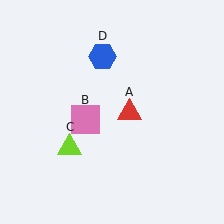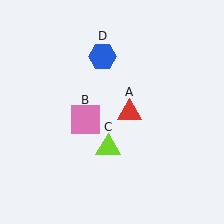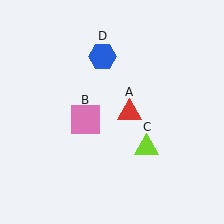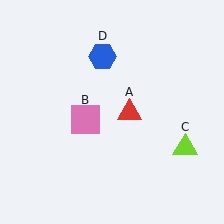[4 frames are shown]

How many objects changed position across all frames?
1 object changed position: lime triangle (object C).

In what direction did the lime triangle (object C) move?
The lime triangle (object C) moved right.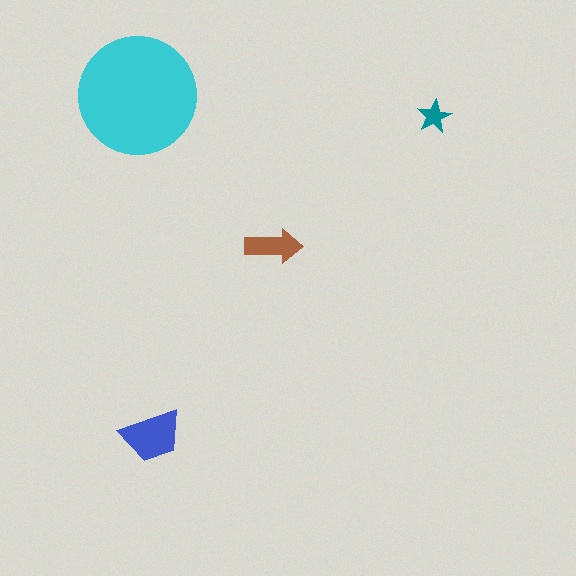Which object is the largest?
The cyan circle.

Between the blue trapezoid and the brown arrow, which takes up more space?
The blue trapezoid.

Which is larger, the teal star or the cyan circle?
The cyan circle.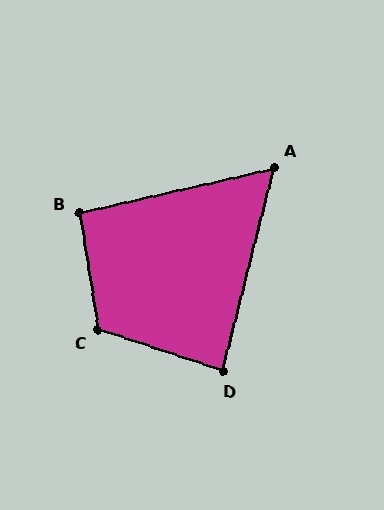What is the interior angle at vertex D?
Approximately 86 degrees (approximately right).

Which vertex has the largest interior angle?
C, at approximately 117 degrees.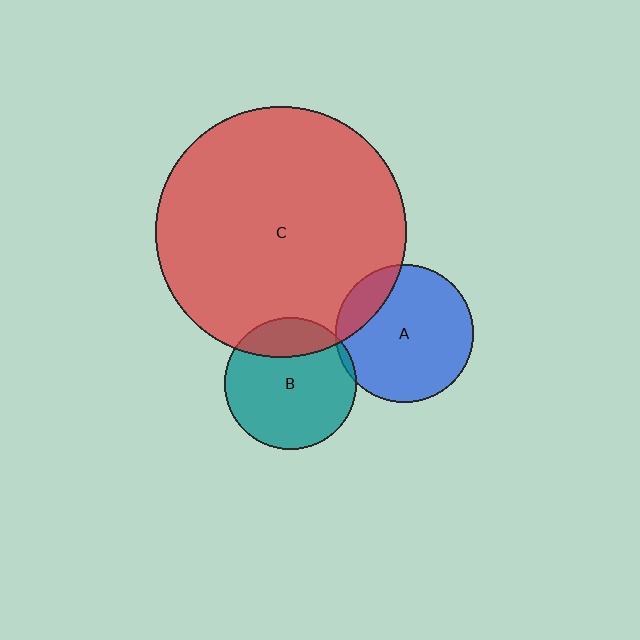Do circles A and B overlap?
Yes.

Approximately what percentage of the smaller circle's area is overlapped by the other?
Approximately 5%.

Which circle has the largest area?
Circle C (red).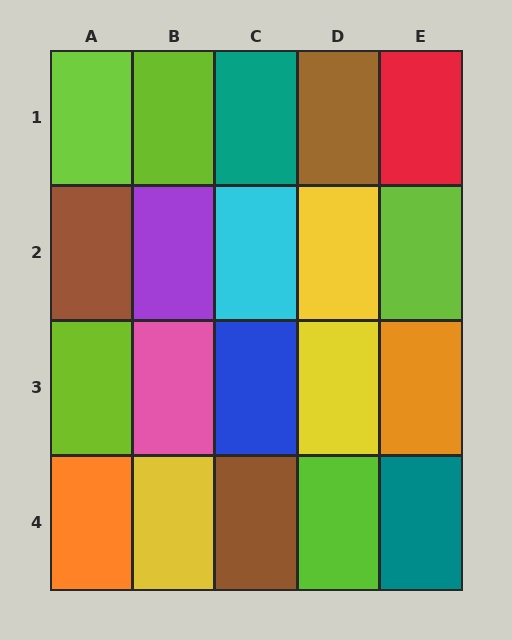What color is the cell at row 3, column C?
Blue.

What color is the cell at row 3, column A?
Lime.